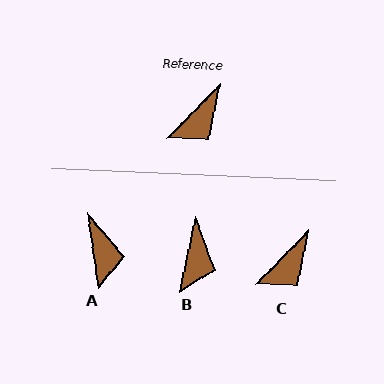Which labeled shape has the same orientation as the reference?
C.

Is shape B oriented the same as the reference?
No, it is off by about 32 degrees.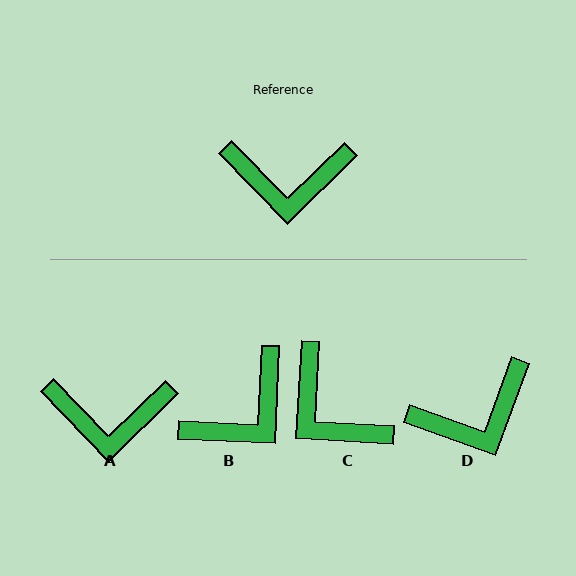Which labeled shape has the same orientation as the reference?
A.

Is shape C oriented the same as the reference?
No, it is off by about 48 degrees.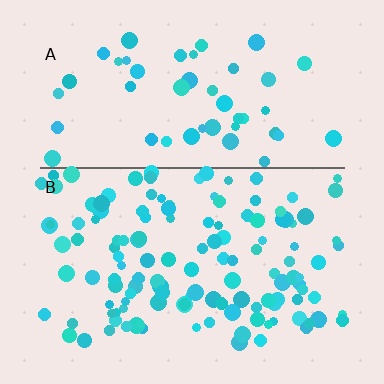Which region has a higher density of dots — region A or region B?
B (the bottom).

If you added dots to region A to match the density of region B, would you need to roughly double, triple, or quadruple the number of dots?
Approximately triple.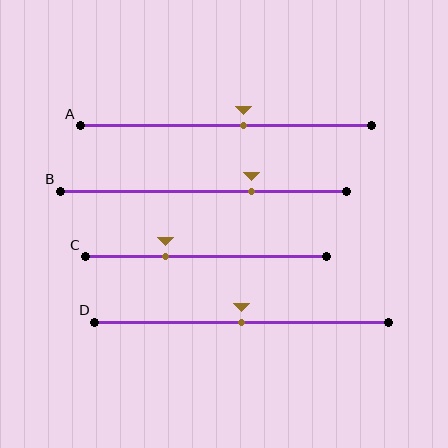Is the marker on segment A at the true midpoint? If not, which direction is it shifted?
No, the marker on segment A is shifted to the right by about 6% of the segment length.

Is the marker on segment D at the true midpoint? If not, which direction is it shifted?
Yes, the marker on segment D is at the true midpoint.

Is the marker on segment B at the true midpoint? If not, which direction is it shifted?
No, the marker on segment B is shifted to the right by about 17% of the segment length.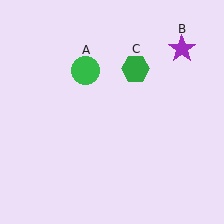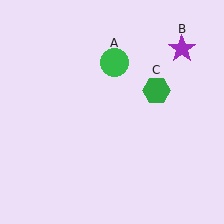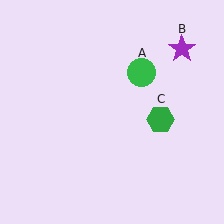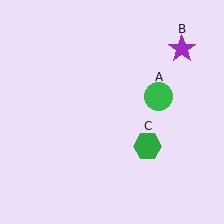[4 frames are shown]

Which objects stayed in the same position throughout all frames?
Purple star (object B) remained stationary.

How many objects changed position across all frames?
2 objects changed position: green circle (object A), green hexagon (object C).